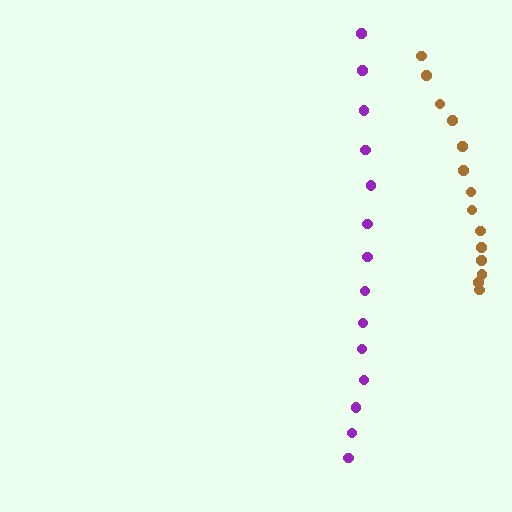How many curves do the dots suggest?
There are 2 distinct paths.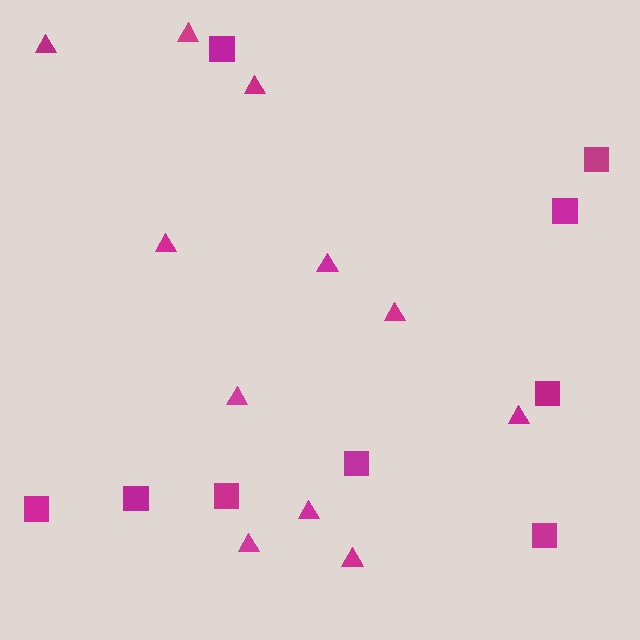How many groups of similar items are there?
There are 2 groups: one group of triangles (11) and one group of squares (9).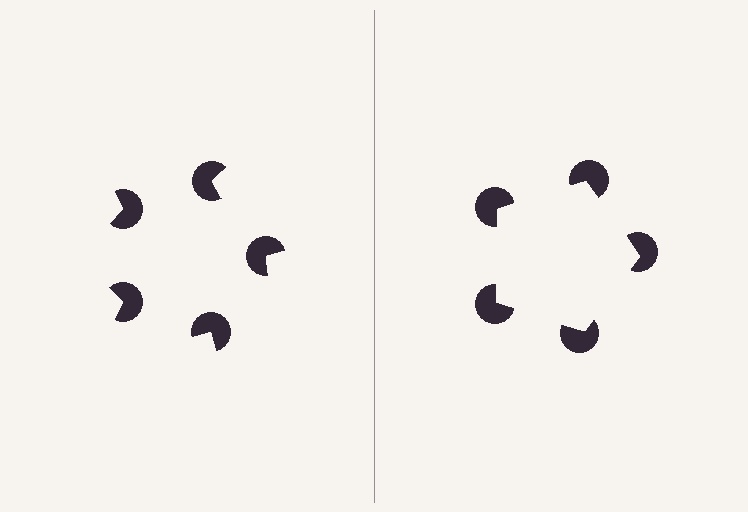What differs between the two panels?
The pac-man discs are positioned identically on both sides; only the wedge orientations differ. On the right they align to a pentagon; on the left they are misaligned.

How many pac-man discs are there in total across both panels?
10 — 5 on each side.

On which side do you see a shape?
An illusory pentagon appears on the right side. On the left side the wedge cuts are rotated, so no coherent shape forms.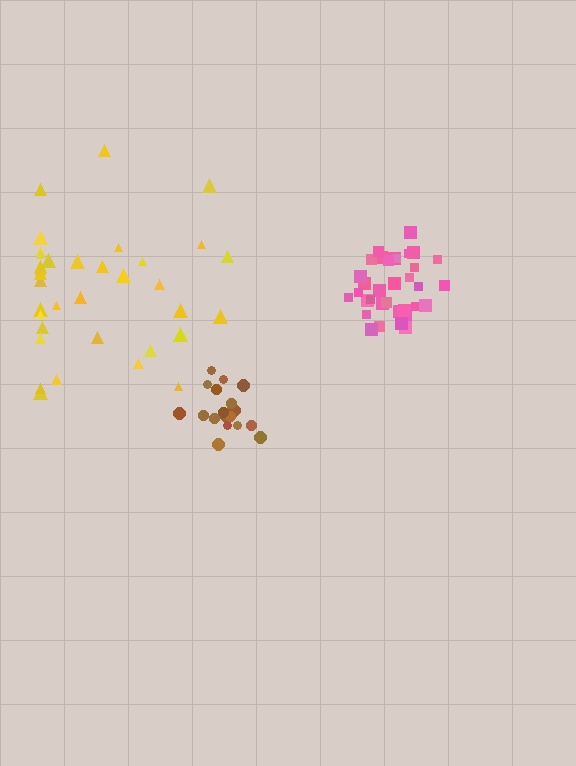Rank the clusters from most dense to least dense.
brown, pink, yellow.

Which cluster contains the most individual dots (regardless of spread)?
Yellow (35).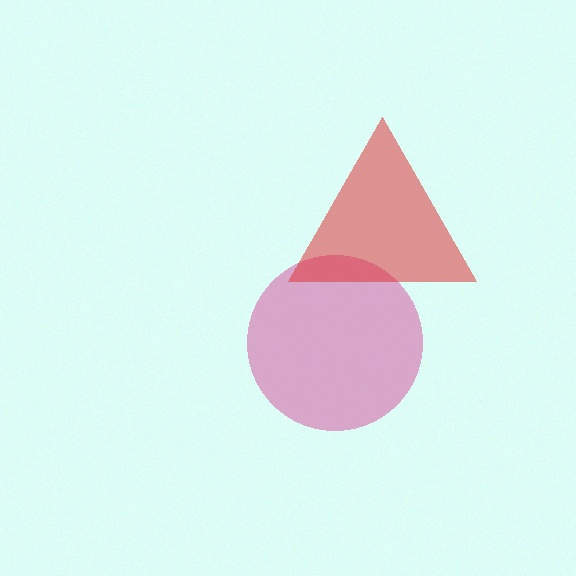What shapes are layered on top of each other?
The layered shapes are: a magenta circle, a red triangle.